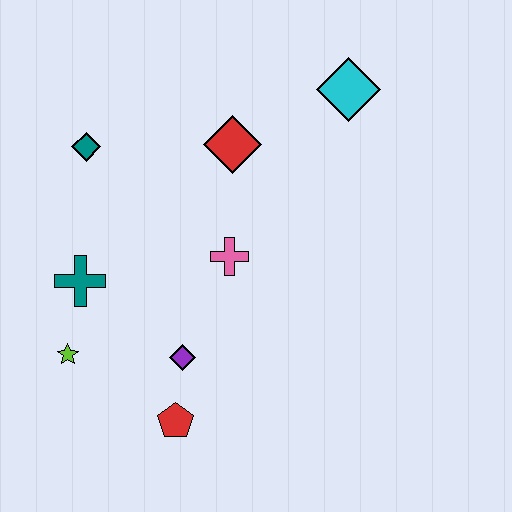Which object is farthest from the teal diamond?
The red pentagon is farthest from the teal diamond.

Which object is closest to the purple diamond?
The red pentagon is closest to the purple diamond.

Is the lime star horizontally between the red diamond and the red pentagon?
No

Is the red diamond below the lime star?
No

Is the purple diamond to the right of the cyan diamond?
No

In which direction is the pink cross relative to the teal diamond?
The pink cross is to the right of the teal diamond.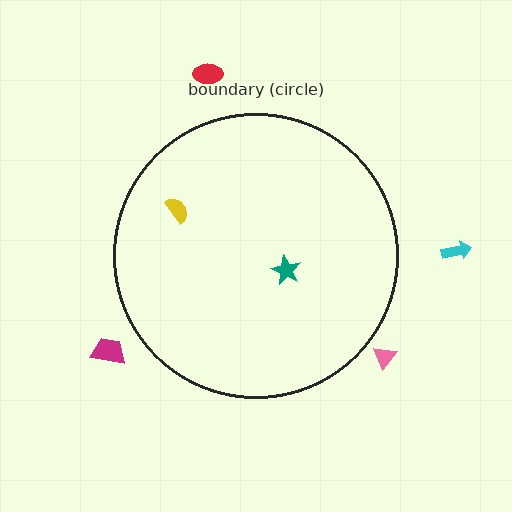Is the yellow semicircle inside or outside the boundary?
Inside.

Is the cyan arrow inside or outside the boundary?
Outside.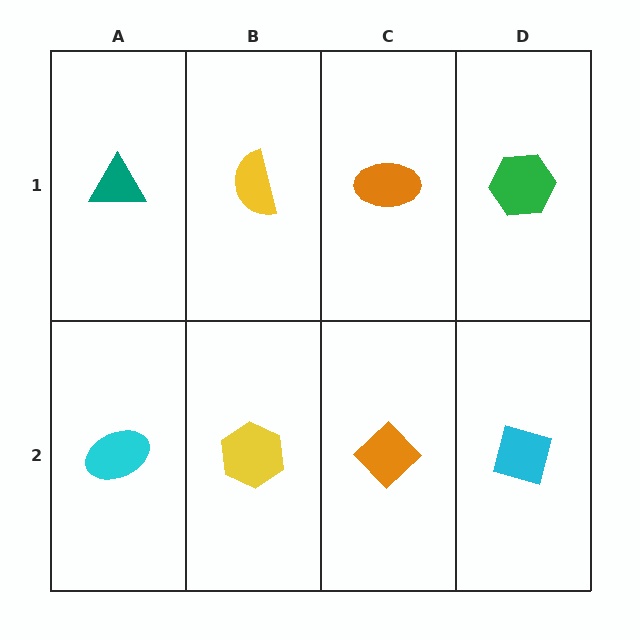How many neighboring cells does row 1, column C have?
3.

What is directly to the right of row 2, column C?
A cyan diamond.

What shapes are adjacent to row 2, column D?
A green hexagon (row 1, column D), an orange diamond (row 2, column C).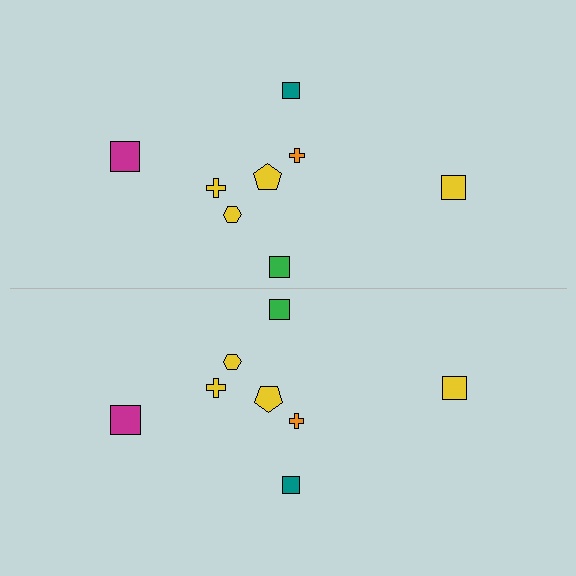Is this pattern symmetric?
Yes, this pattern has bilateral (reflection) symmetry.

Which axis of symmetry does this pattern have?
The pattern has a horizontal axis of symmetry running through the center of the image.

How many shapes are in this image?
There are 16 shapes in this image.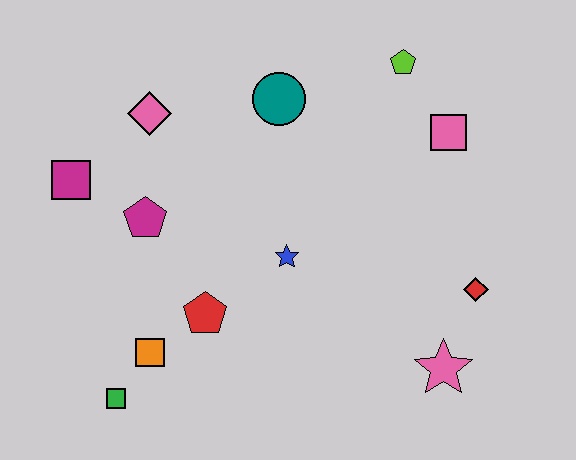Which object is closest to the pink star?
The red diamond is closest to the pink star.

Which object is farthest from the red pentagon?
The lime pentagon is farthest from the red pentagon.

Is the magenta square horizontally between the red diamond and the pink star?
No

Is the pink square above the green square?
Yes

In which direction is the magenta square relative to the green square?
The magenta square is above the green square.